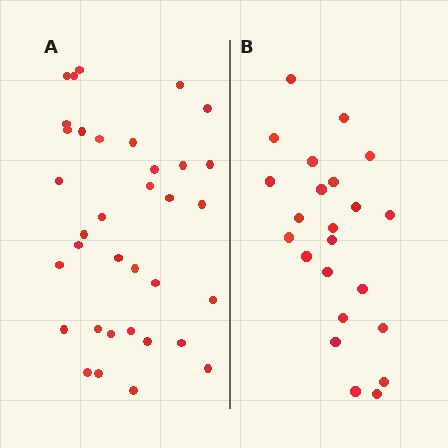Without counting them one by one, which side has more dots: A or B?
Region A (the left region) has more dots.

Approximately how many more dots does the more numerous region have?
Region A has roughly 12 or so more dots than region B.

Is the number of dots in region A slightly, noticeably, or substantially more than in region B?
Region A has substantially more. The ratio is roughly 1.5 to 1.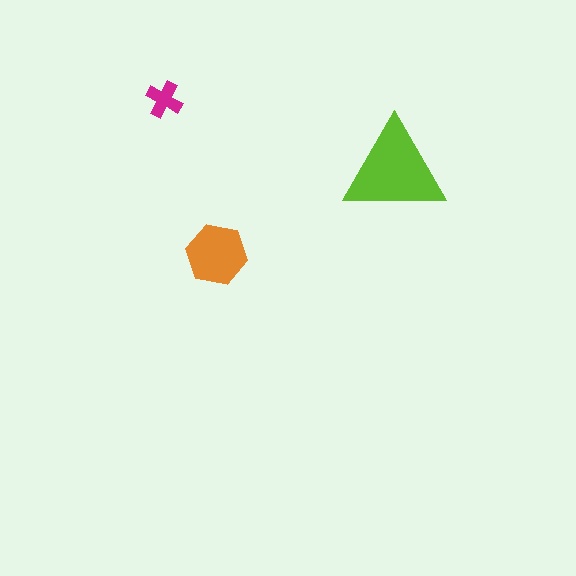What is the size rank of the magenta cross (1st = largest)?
3rd.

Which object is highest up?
The magenta cross is topmost.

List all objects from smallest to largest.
The magenta cross, the orange hexagon, the lime triangle.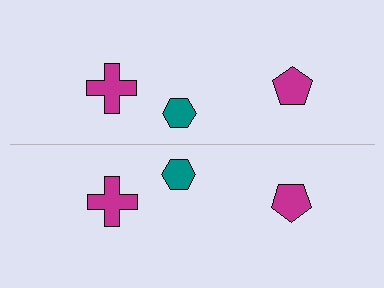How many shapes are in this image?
There are 6 shapes in this image.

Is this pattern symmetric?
Yes, this pattern has bilateral (reflection) symmetry.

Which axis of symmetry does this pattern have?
The pattern has a horizontal axis of symmetry running through the center of the image.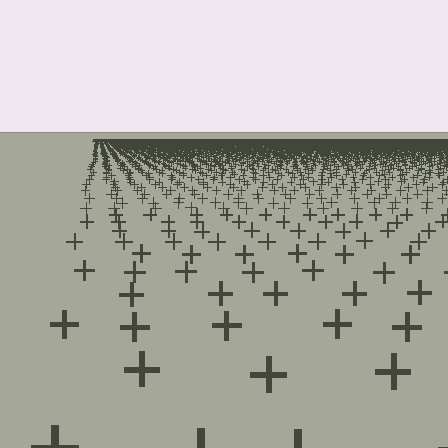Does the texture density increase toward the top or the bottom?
Density increases toward the top.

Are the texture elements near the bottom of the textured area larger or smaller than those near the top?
Larger. Near the bottom, elements are closer to the viewer and appear at a bigger on-screen size.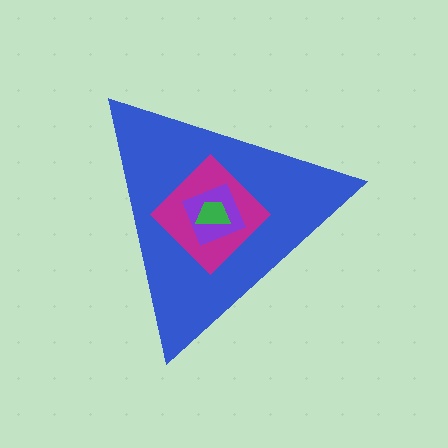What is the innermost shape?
The green trapezoid.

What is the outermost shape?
The blue triangle.